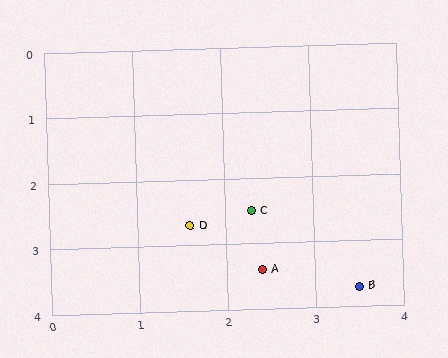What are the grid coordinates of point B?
Point B is at approximately (3.5, 3.7).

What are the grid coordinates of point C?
Point C is at approximately (2.3, 2.5).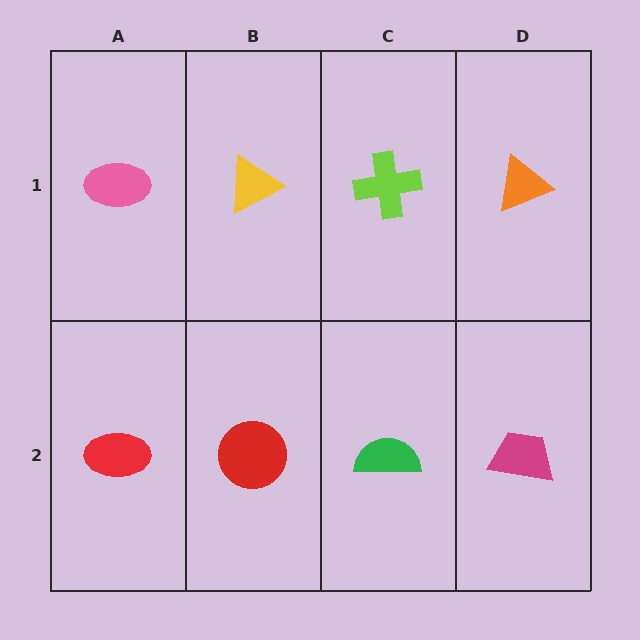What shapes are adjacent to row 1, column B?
A red circle (row 2, column B), a pink ellipse (row 1, column A), a lime cross (row 1, column C).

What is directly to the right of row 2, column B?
A green semicircle.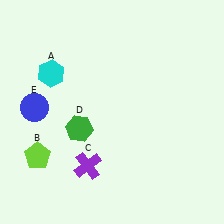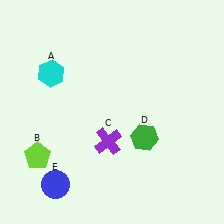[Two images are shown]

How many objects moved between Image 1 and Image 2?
3 objects moved between the two images.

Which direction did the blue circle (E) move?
The blue circle (E) moved down.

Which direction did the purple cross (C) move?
The purple cross (C) moved up.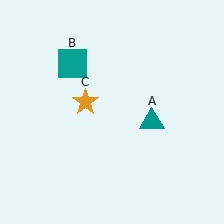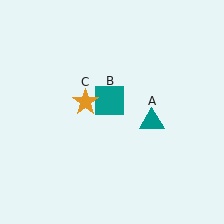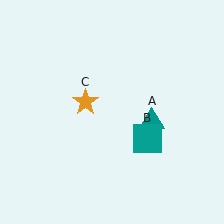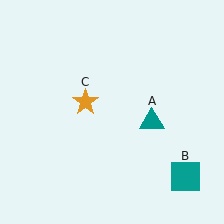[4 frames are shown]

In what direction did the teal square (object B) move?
The teal square (object B) moved down and to the right.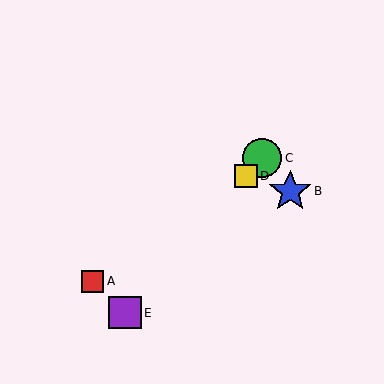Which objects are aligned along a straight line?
Objects C, D, E are aligned along a straight line.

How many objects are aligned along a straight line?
3 objects (C, D, E) are aligned along a straight line.